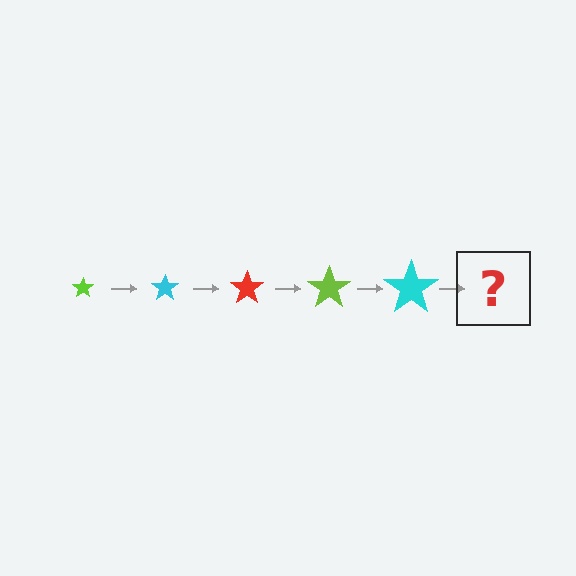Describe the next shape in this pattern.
It should be a red star, larger than the previous one.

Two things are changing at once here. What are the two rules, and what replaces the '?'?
The two rules are that the star grows larger each step and the color cycles through lime, cyan, and red. The '?' should be a red star, larger than the previous one.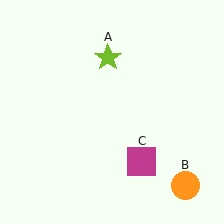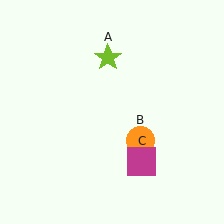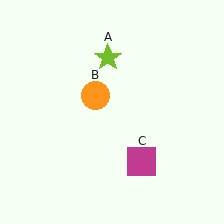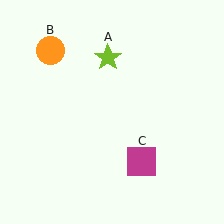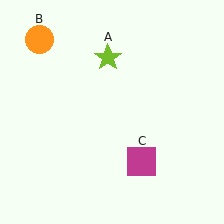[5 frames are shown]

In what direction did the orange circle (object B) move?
The orange circle (object B) moved up and to the left.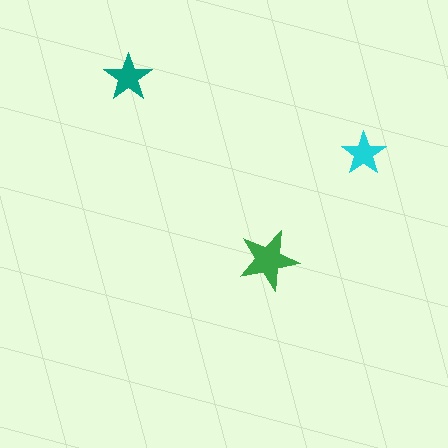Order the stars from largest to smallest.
the green one, the teal one, the cyan one.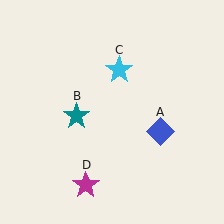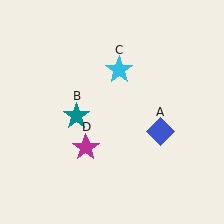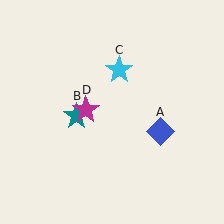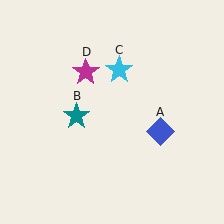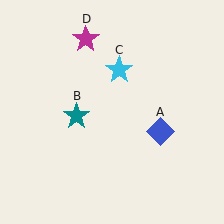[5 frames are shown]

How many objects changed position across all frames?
1 object changed position: magenta star (object D).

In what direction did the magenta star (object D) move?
The magenta star (object D) moved up.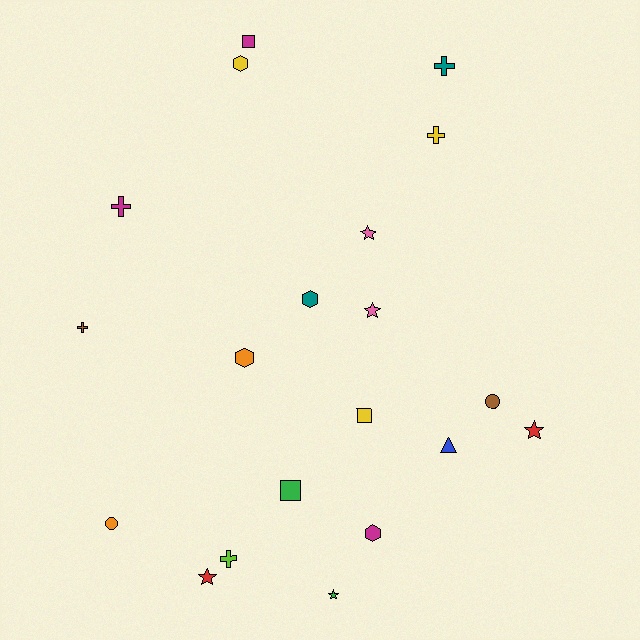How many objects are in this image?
There are 20 objects.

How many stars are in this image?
There are 5 stars.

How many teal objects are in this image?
There are 2 teal objects.